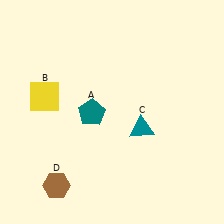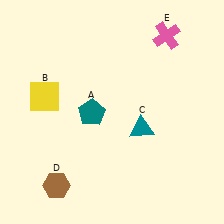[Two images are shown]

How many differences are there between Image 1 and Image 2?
There is 1 difference between the two images.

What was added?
A pink cross (E) was added in Image 2.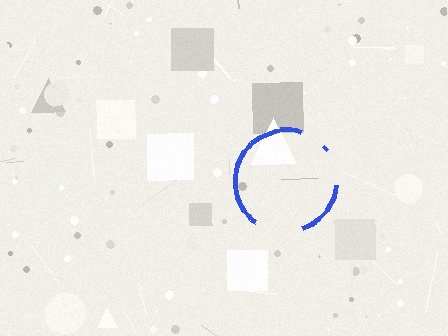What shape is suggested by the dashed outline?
The dashed outline suggests a circle.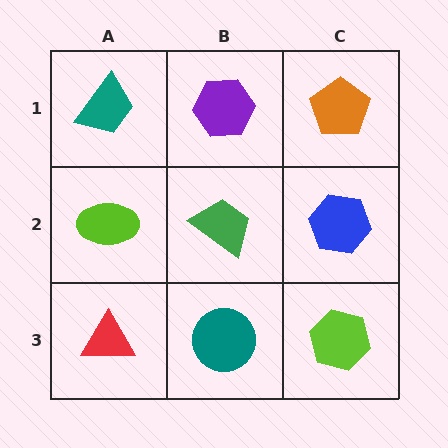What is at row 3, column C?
A lime hexagon.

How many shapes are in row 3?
3 shapes.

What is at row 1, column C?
An orange pentagon.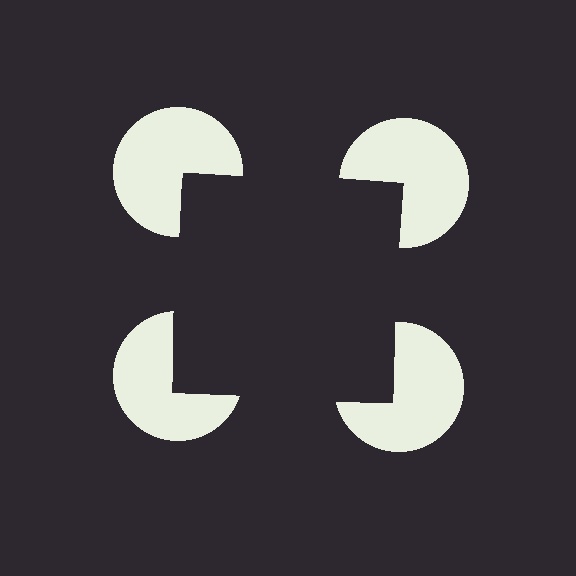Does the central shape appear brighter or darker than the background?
It typically appears slightly darker than the background, even though no actual brightness change is drawn.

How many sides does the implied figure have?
4 sides.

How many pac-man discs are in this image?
There are 4 — one at each vertex of the illusory square.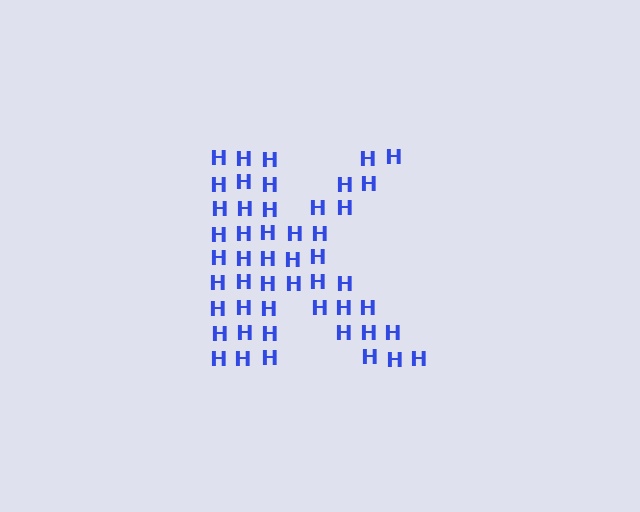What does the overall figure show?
The overall figure shows the letter K.